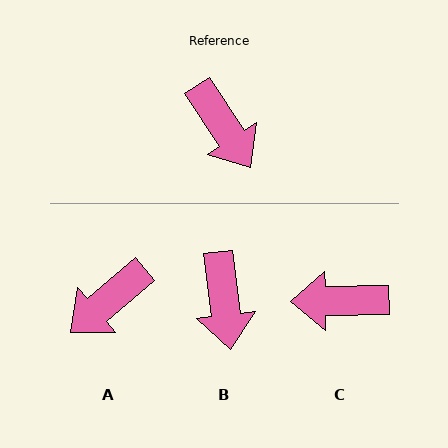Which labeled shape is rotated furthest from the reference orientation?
C, about 122 degrees away.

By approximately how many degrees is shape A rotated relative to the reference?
Approximately 83 degrees clockwise.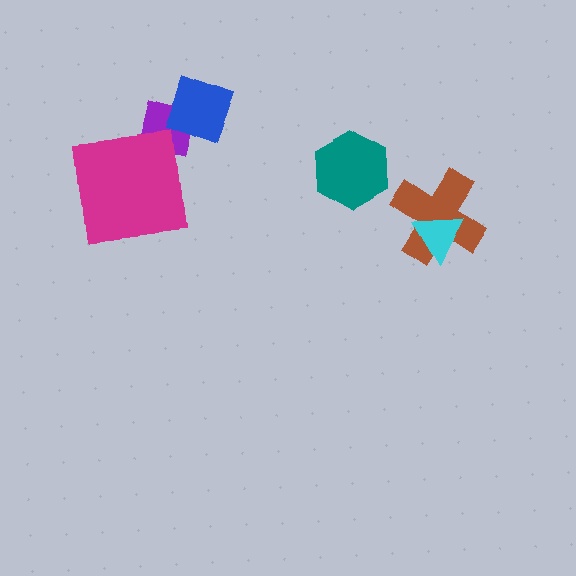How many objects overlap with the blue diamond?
1 object overlaps with the blue diamond.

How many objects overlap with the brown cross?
1 object overlaps with the brown cross.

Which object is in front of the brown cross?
The cyan triangle is in front of the brown cross.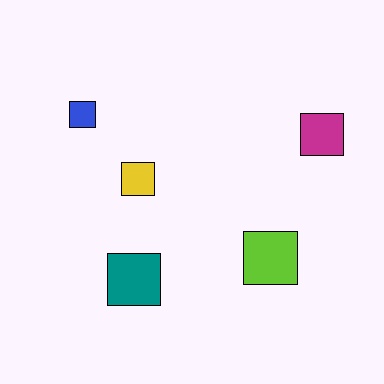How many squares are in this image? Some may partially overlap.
There are 5 squares.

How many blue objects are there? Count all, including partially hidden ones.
There is 1 blue object.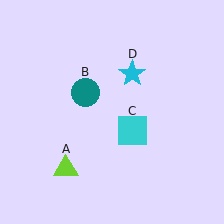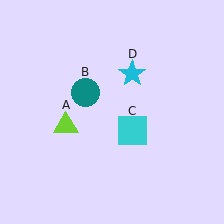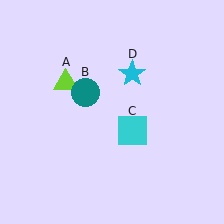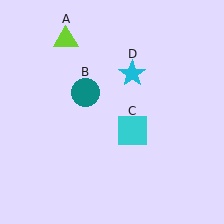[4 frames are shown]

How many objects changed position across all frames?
1 object changed position: lime triangle (object A).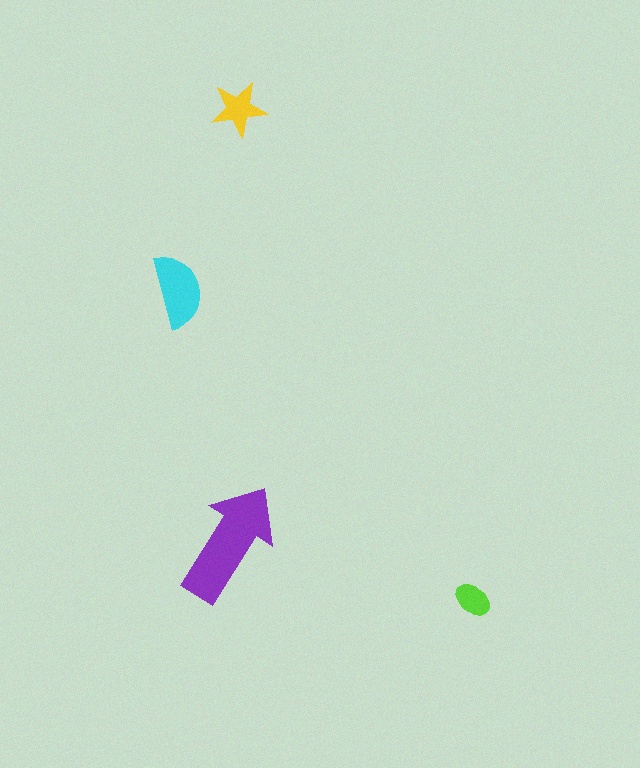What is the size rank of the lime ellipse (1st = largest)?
4th.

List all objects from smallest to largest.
The lime ellipse, the yellow star, the cyan semicircle, the purple arrow.